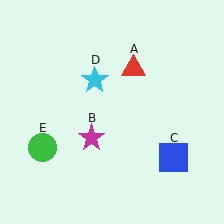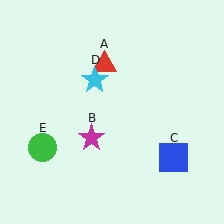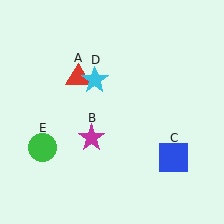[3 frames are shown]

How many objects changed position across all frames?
1 object changed position: red triangle (object A).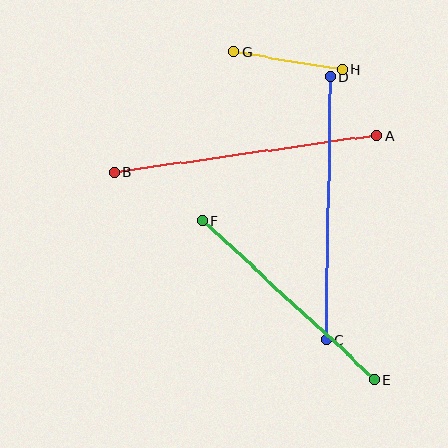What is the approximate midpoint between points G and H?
The midpoint is at approximately (288, 61) pixels.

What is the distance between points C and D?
The distance is approximately 263 pixels.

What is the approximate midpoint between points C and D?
The midpoint is at approximately (328, 209) pixels.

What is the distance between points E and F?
The distance is approximately 234 pixels.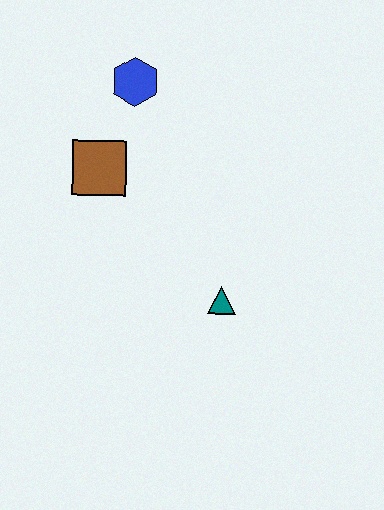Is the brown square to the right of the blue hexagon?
No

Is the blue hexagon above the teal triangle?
Yes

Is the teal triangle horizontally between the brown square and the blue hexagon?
No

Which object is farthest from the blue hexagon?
The teal triangle is farthest from the blue hexagon.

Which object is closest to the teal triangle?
The brown square is closest to the teal triangle.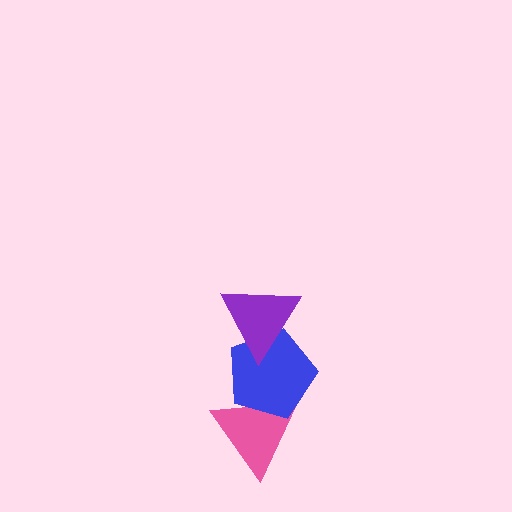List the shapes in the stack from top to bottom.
From top to bottom: the purple triangle, the blue pentagon, the pink triangle.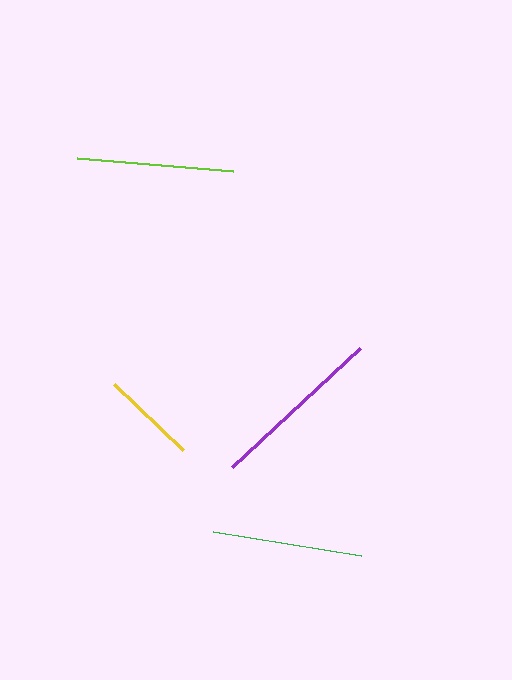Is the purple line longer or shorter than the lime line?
The purple line is longer than the lime line.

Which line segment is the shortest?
The yellow line is the shortest at approximately 96 pixels.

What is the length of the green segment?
The green segment is approximately 149 pixels long.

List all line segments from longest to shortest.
From longest to shortest: purple, lime, green, yellow.